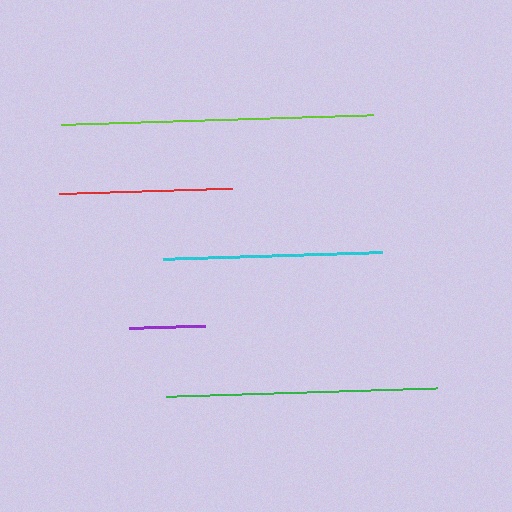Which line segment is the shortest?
The purple line is the shortest at approximately 77 pixels.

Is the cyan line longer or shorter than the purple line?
The cyan line is longer than the purple line.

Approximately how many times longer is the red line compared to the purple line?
The red line is approximately 2.3 times the length of the purple line.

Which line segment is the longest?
The lime line is the longest at approximately 313 pixels.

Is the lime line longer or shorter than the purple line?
The lime line is longer than the purple line.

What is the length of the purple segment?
The purple segment is approximately 77 pixels long.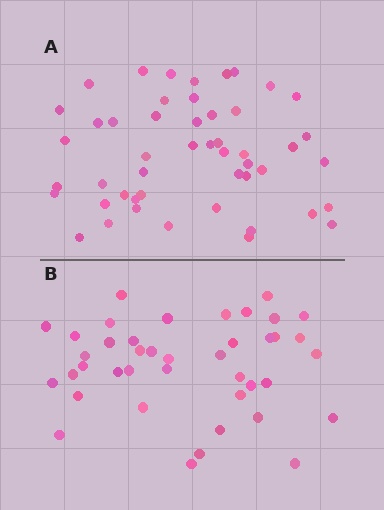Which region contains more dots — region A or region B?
Region A (the top region) has more dots.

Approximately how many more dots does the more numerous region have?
Region A has roughly 8 or so more dots than region B.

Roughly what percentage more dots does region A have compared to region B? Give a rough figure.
About 20% more.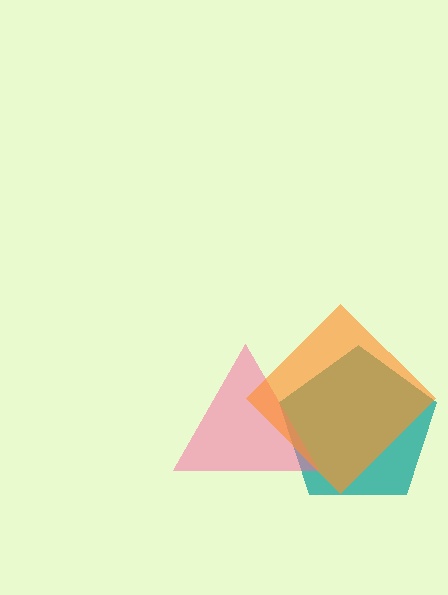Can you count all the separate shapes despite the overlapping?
Yes, there are 3 separate shapes.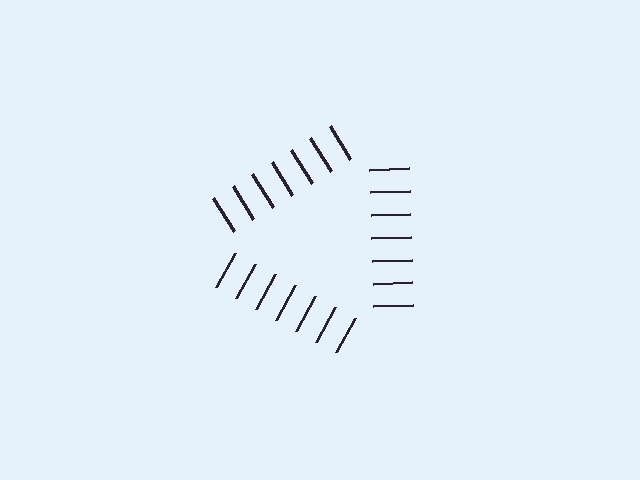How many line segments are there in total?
21 — 7 along each of the 3 edges.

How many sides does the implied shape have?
3 sides — the line-ends trace a triangle.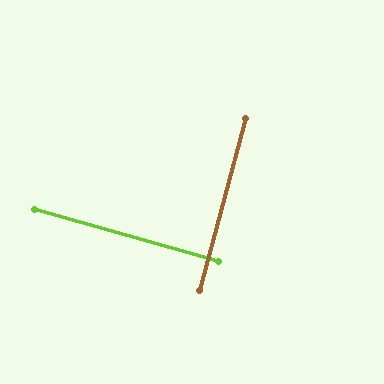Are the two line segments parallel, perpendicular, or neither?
Perpendicular — they meet at approximately 89°.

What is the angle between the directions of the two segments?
Approximately 89 degrees.